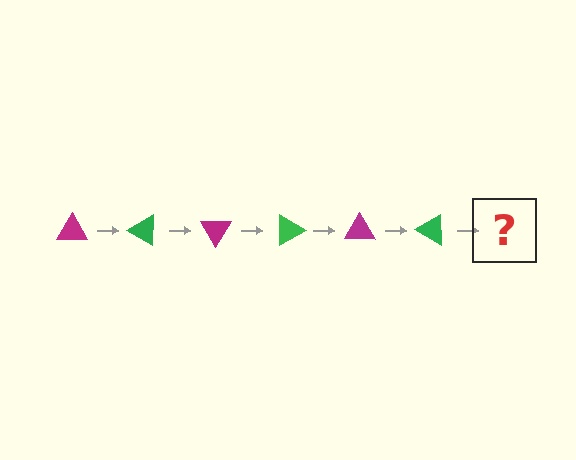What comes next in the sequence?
The next element should be a magenta triangle, rotated 180 degrees from the start.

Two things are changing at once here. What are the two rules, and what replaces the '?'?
The two rules are that it rotates 30 degrees each step and the color cycles through magenta and green. The '?' should be a magenta triangle, rotated 180 degrees from the start.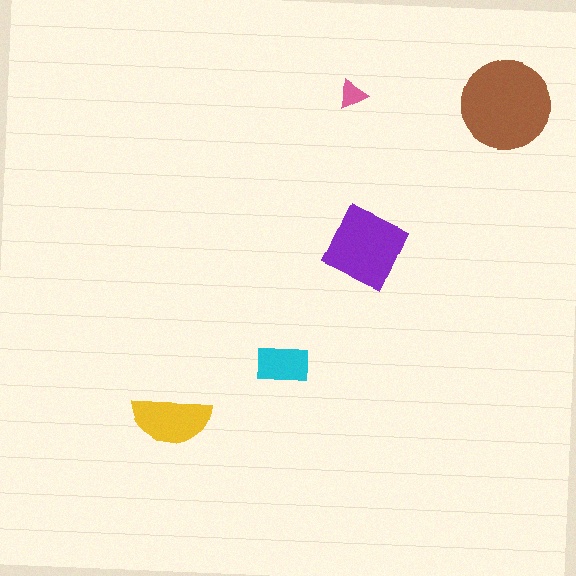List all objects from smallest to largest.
The pink triangle, the cyan rectangle, the yellow semicircle, the purple square, the brown circle.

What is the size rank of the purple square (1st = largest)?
2nd.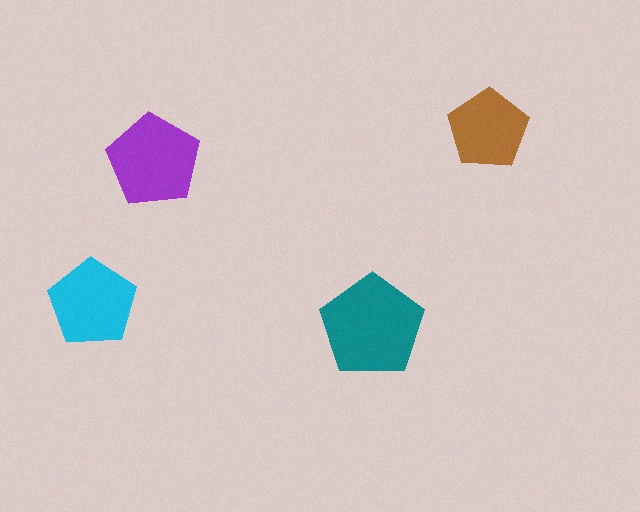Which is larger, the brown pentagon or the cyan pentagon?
The cyan one.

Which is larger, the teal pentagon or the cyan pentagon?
The teal one.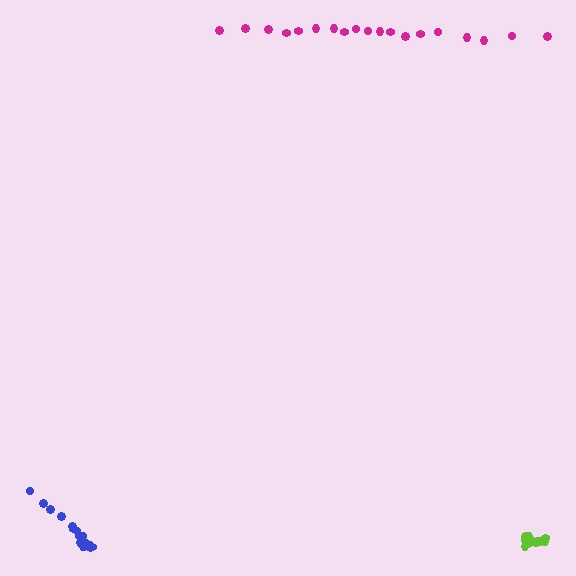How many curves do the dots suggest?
There are 3 distinct paths.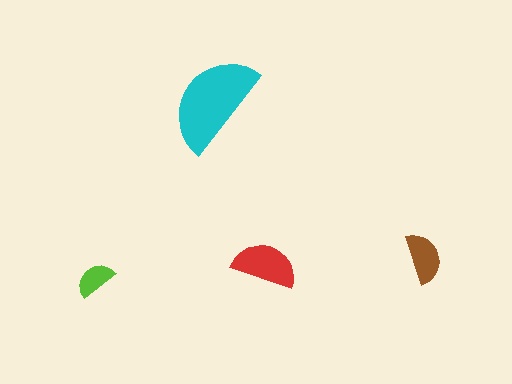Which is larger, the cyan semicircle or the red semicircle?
The cyan one.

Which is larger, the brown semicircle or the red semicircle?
The red one.